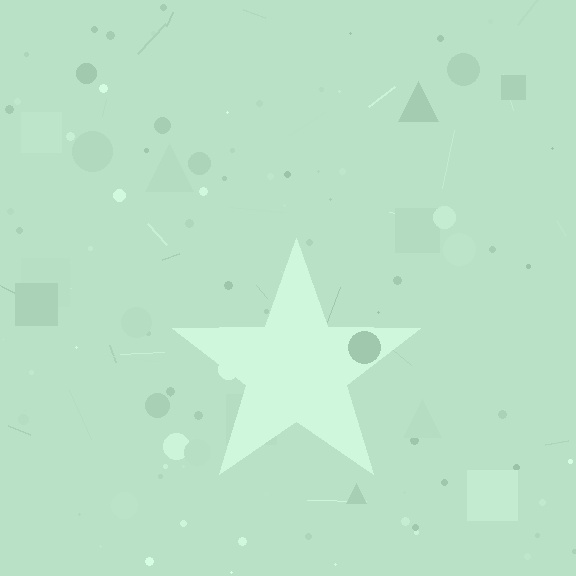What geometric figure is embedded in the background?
A star is embedded in the background.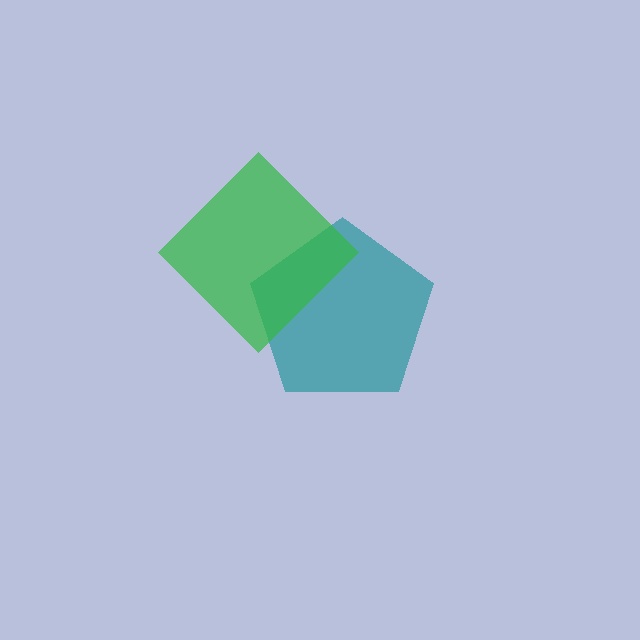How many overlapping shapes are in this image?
There are 2 overlapping shapes in the image.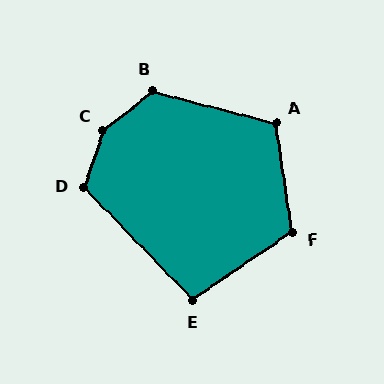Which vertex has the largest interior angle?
C, at approximately 147 degrees.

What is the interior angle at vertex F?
Approximately 116 degrees (obtuse).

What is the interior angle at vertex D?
Approximately 117 degrees (obtuse).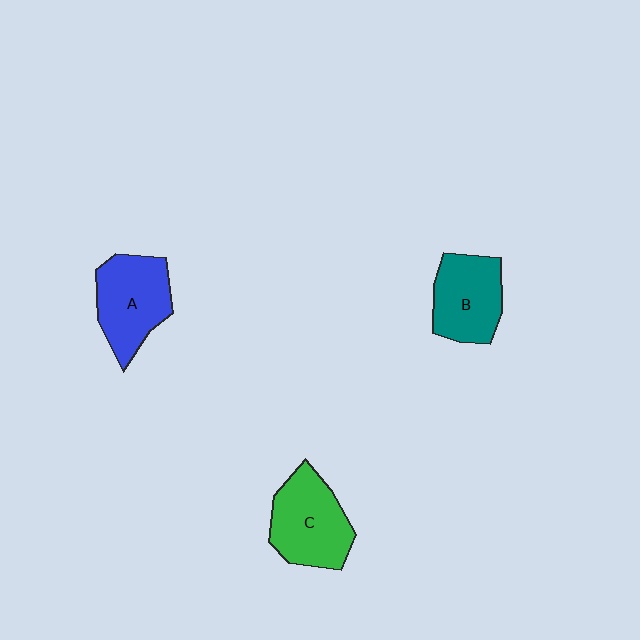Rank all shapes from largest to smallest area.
From largest to smallest: C (green), A (blue), B (teal).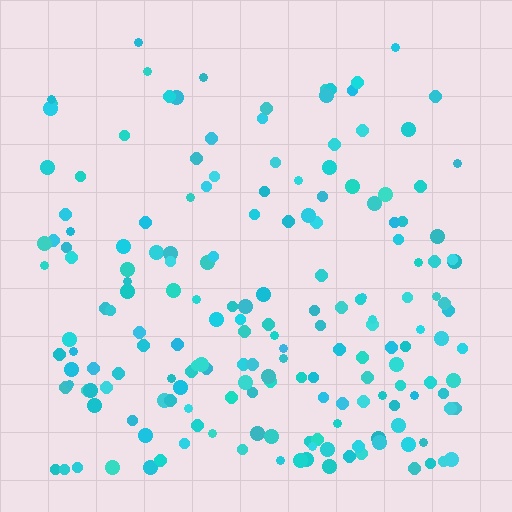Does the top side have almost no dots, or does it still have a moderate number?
Still a moderate number, just noticeably fewer than the bottom.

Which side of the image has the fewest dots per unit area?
The top.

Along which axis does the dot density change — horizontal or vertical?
Vertical.